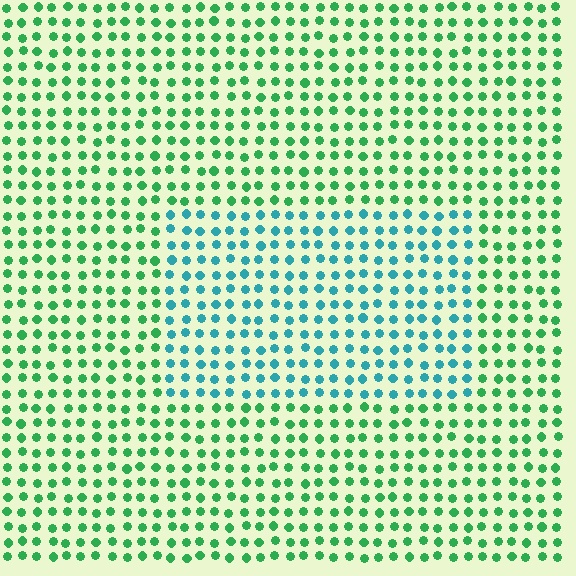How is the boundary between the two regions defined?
The boundary is defined purely by a slight shift in hue (about 47 degrees). Spacing, size, and orientation are identical on both sides.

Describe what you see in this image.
The image is filled with small green elements in a uniform arrangement. A rectangle-shaped region is visible where the elements are tinted to a slightly different hue, forming a subtle color boundary.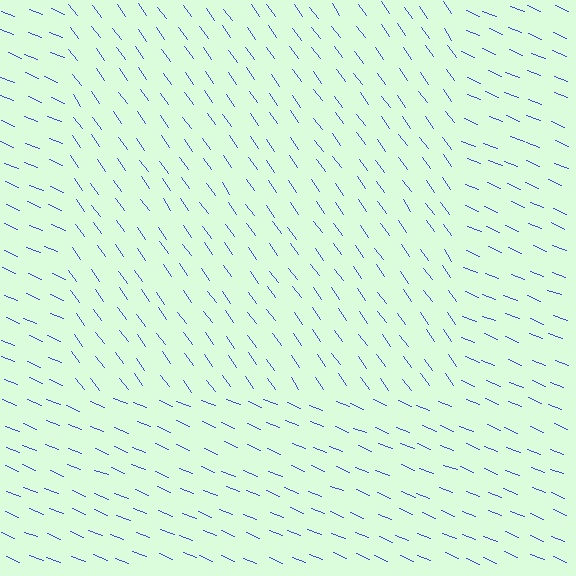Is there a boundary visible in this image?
Yes, there is a texture boundary formed by a change in line orientation.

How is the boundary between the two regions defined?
The boundary is defined purely by a change in line orientation (approximately 32 degrees difference). All lines are the same color and thickness.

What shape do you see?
I see a rectangle.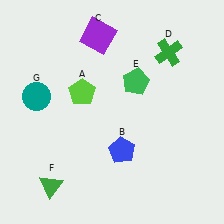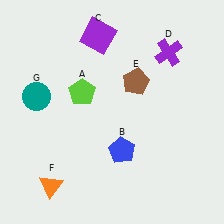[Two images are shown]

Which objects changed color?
D changed from green to purple. E changed from green to brown. F changed from green to orange.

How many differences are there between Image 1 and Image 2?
There are 3 differences between the two images.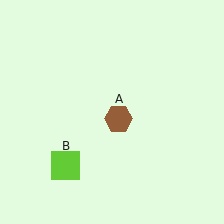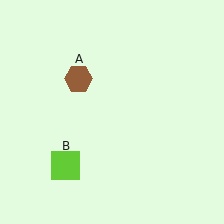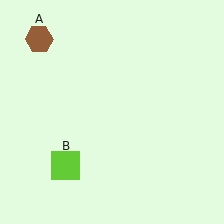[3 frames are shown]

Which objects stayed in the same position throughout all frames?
Lime square (object B) remained stationary.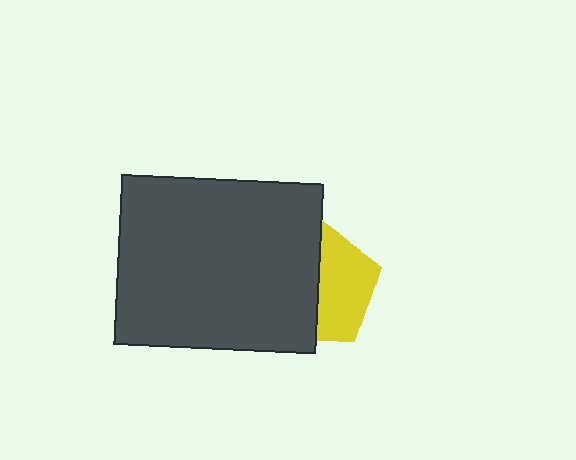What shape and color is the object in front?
The object in front is a dark gray rectangle.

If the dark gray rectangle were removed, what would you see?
You would see the complete yellow pentagon.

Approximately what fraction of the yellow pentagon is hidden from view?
Roughly 51% of the yellow pentagon is hidden behind the dark gray rectangle.